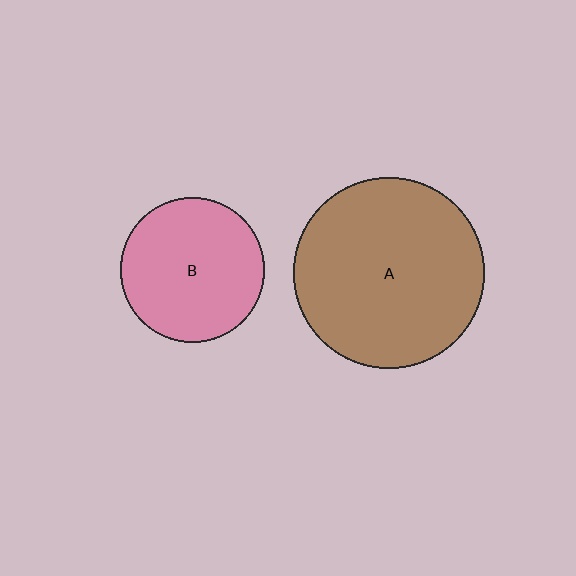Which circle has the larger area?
Circle A (brown).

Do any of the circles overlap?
No, none of the circles overlap.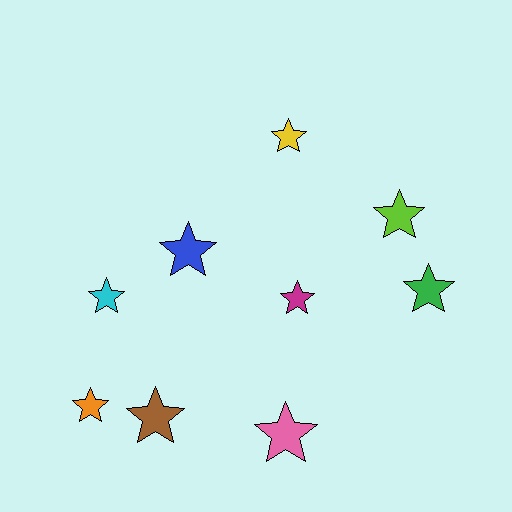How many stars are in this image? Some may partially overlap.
There are 9 stars.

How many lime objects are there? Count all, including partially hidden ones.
There is 1 lime object.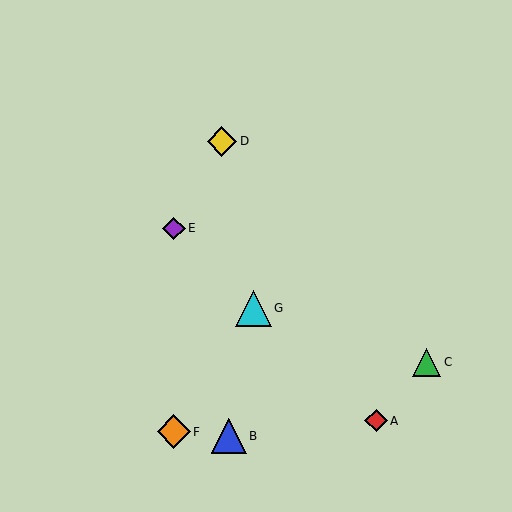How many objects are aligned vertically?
2 objects (E, F) are aligned vertically.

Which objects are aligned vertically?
Objects E, F are aligned vertically.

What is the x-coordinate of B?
Object B is at x≈229.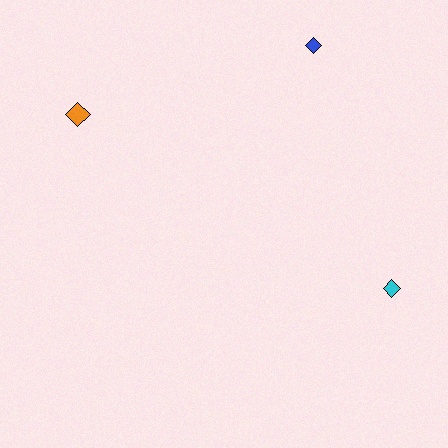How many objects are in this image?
There are 3 objects.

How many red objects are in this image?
There are no red objects.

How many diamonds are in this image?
There are 3 diamonds.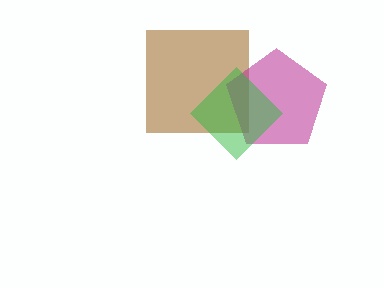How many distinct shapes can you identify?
There are 3 distinct shapes: a brown square, a magenta pentagon, a green diamond.